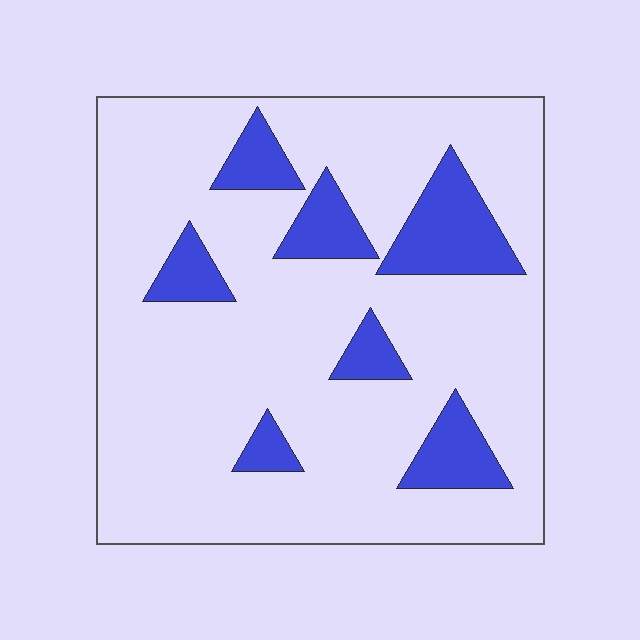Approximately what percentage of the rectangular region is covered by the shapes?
Approximately 15%.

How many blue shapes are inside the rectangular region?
7.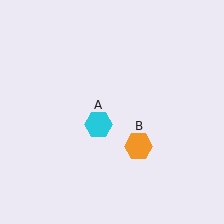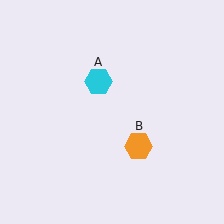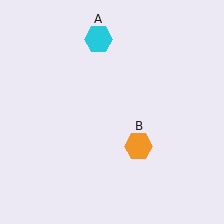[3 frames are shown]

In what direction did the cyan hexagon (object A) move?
The cyan hexagon (object A) moved up.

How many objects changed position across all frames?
1 object changed position: cyan hexagon (object A).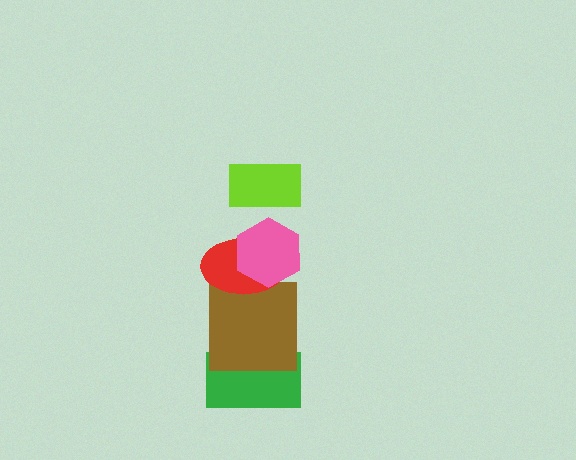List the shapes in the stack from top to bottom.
From top to bottom: the lime rectangle, the pink hexagon, the red ellipse, the brown square, the green rectangle.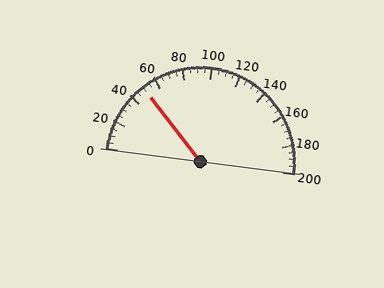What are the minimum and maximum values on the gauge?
The gauge ranges from 0 to 200.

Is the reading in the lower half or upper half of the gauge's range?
The reading is in the lower half of the range (0 to 200).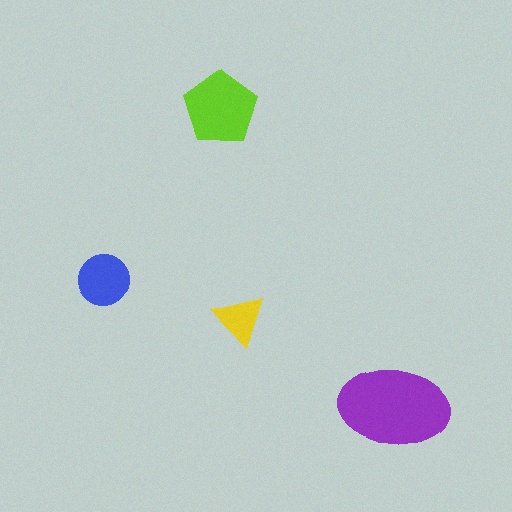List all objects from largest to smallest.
The purple ellipse, the lime pentagon, the blue circle, the yellow triangle.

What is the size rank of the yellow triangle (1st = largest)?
4th.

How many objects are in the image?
There are 4 objects in the image.